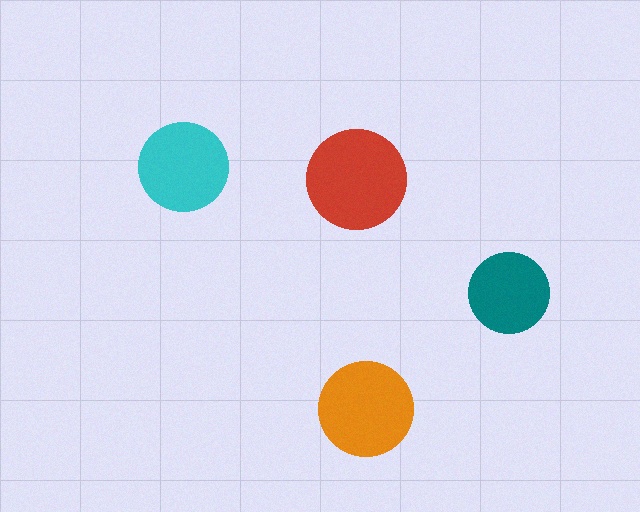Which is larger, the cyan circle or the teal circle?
The cyan one.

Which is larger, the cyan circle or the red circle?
The red one.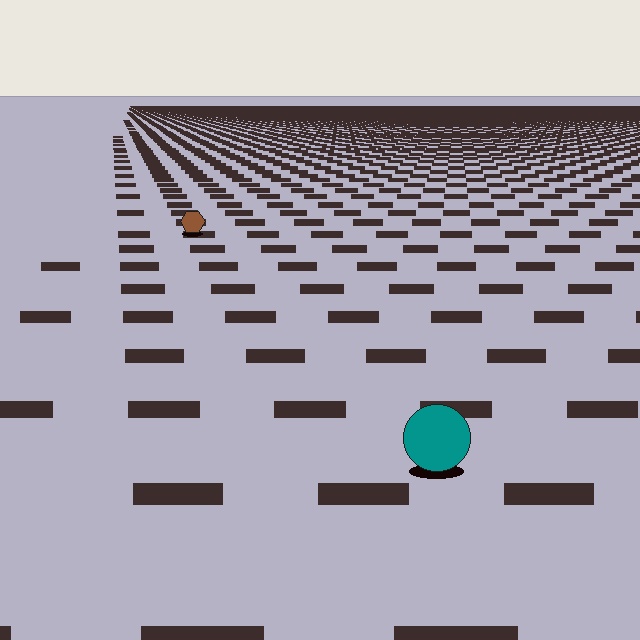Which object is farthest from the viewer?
The brown hexagon is farthest from the viewer. It appears smaller and the ground texture around it is denser.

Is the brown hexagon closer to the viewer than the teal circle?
No. The teal circle is closer — you can tell from the texture gradient: the ground texture is coarser near it.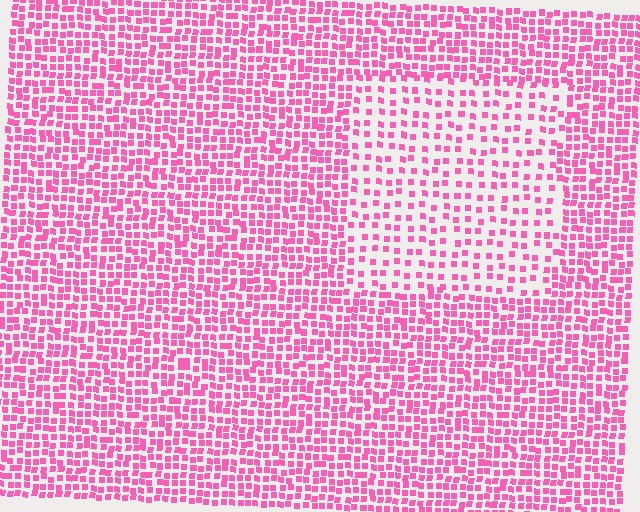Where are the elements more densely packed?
The elements are more densely packed outside the rectangle boundary.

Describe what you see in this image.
The image contains small pink elements arranged at two different densities. A rectangle-shaped region is visible where the elements are less densely packed than the surrounding area.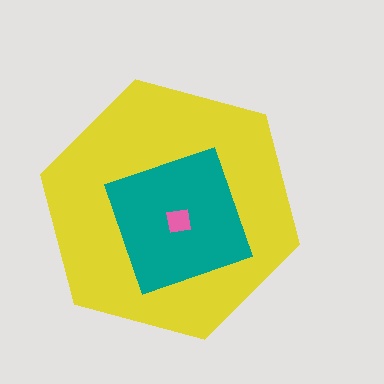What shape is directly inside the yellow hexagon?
The teal square.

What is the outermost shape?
The yellow hexagon.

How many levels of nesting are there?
3.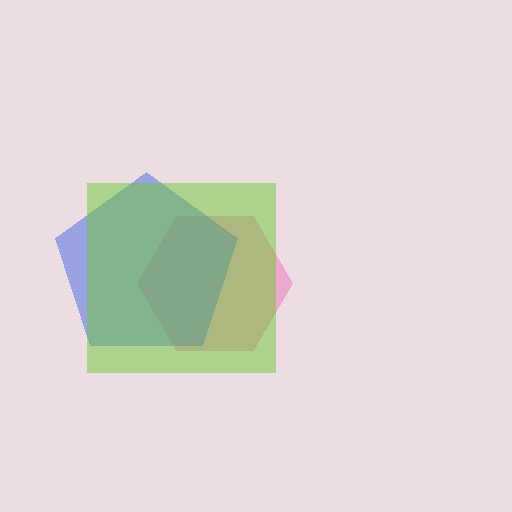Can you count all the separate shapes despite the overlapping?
Yes, there are 3 separate shapes.